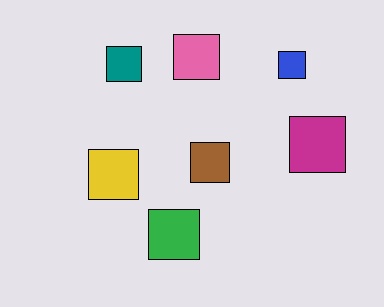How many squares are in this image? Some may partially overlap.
There are 7 squares.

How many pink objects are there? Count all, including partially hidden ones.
There is 1 pink object.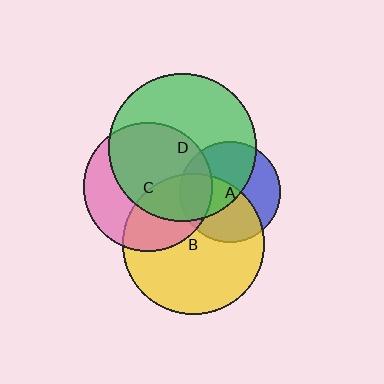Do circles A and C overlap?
Yes.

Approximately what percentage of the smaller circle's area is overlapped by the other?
Approximately 20%.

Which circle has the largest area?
Circle D (green).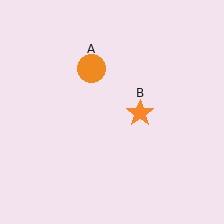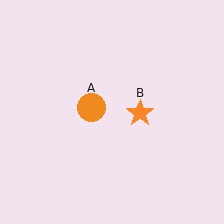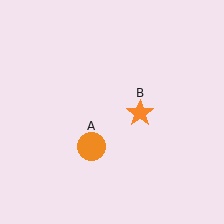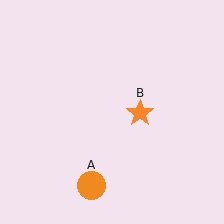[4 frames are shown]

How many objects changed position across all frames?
1 object changed position: orange circle (object A).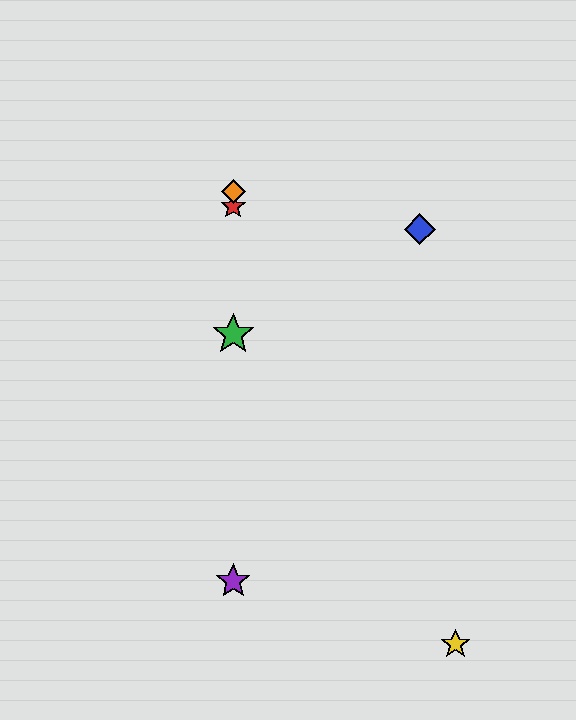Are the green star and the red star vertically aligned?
Yes, both are at x≈233.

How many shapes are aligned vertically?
4 shapes (the red star, the green star, the purple star, the orange diamond) are aligned vertically.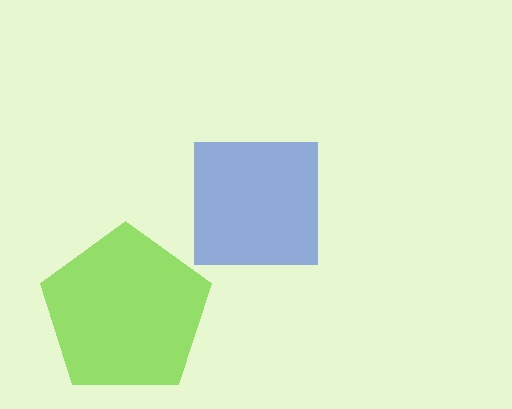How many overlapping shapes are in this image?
There are 2 overlapping shapes in the image.